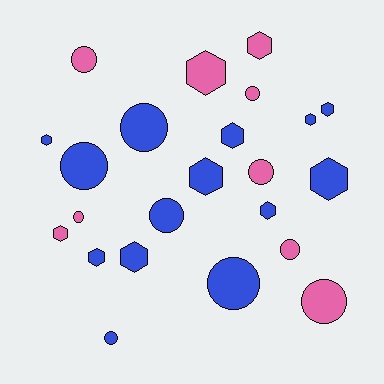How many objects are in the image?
There are 23 objects.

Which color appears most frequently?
Blue, with 14 objects.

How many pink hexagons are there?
There are 3 pink hexagons.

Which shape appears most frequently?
Hexagon, with 12 objects.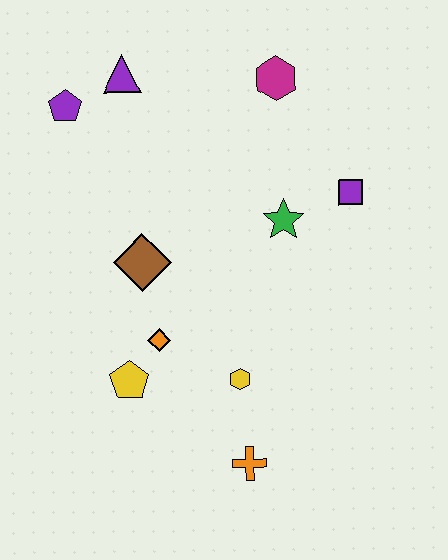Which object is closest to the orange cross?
The yellow hexagon is closest to the orange cross.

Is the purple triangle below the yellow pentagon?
No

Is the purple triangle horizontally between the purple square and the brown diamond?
No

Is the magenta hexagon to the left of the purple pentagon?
No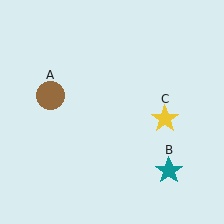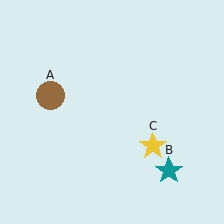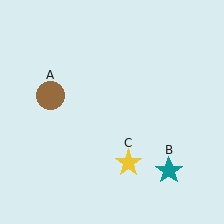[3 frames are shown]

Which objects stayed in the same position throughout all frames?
Brown circle (object A) and teal star (object B) remained stationary.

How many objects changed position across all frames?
1 object changed position: yellow star (object C).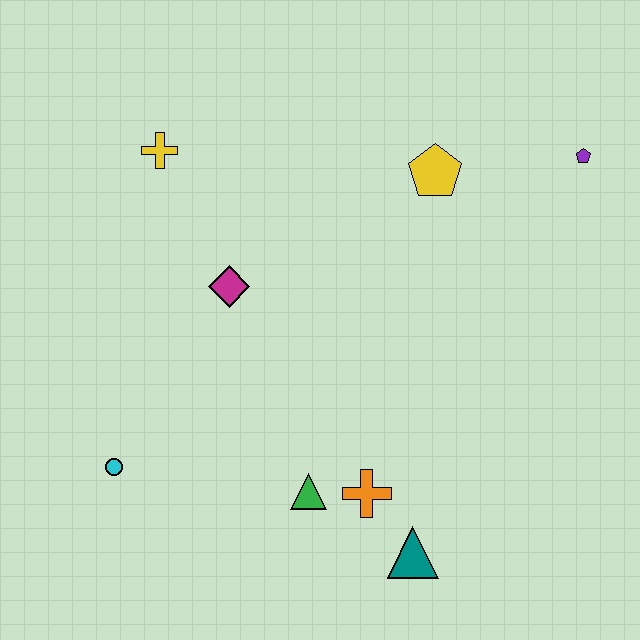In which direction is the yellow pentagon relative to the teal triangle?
The yellow pentagon is above the teal triangle.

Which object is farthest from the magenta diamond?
The purple pentagon is farthest from the magenta diamond.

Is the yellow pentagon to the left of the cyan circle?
No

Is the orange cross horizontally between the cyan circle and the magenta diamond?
No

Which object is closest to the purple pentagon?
The yellow pentagon is closest to the purple pentagon.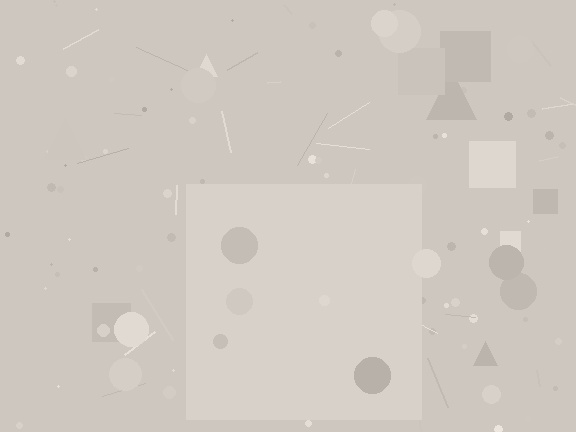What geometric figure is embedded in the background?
A square is embedded in the background.